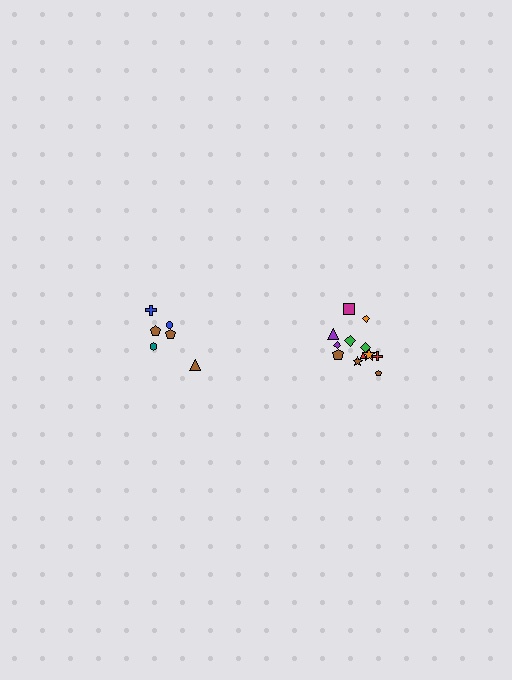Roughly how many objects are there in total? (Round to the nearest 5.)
Roughly 20 objects in total.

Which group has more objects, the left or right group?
The right group.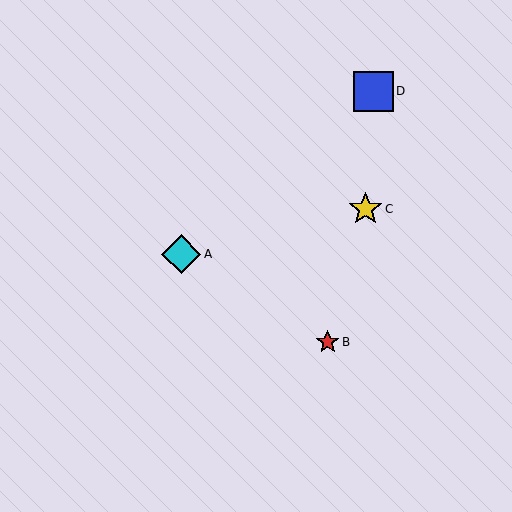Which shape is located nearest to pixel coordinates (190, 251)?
The cyan diamond (labeled A) at (181, 254) is nearest to that location.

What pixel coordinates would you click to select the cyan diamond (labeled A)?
Click at (181, 254) to select the cyan diamond A.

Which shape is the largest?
The blue square (labeled D) is the largest.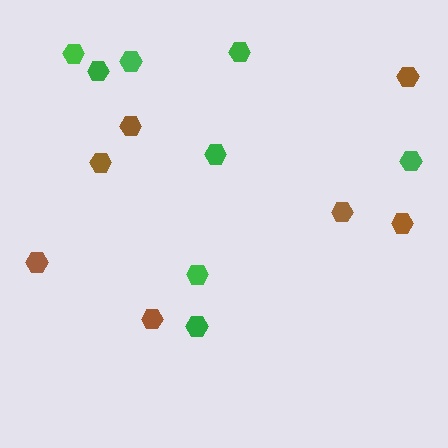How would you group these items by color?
There are 2 groups: one group of green hexagons (8) and one group of brown hexagons (7).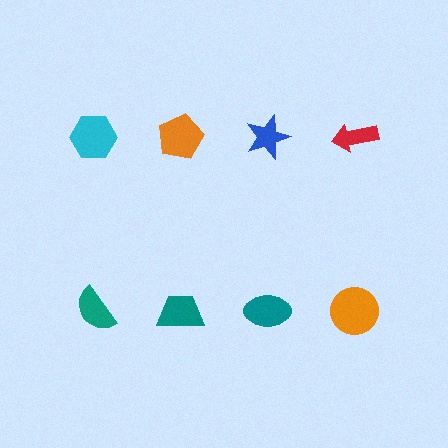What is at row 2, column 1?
A teal semicircle.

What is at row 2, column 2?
A teal trapezoid.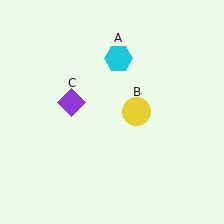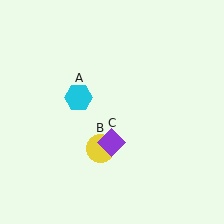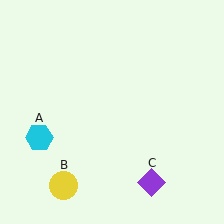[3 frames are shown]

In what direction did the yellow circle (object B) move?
The yellow circle (object B) moved down and to the left.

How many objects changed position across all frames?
3 objects changed position: cyan hexagon (object A), yellow circle (object B), purple diamond (object C).